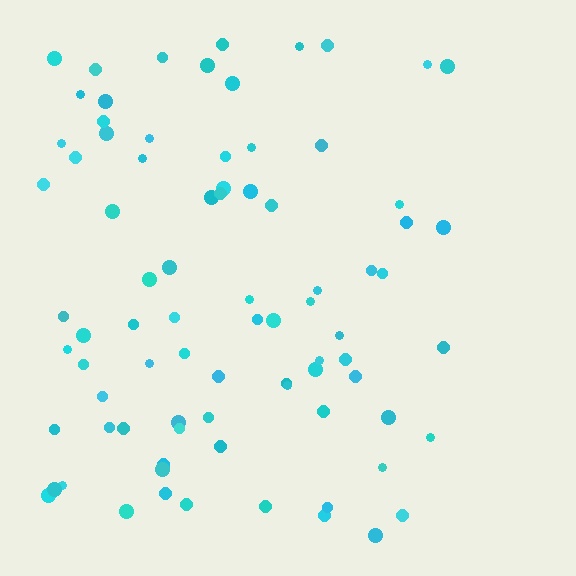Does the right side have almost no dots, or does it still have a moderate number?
Still a moderate number, just noticeably fewer than the left.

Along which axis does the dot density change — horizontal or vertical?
Horizontal.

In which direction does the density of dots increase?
From right to left, with the left side densest.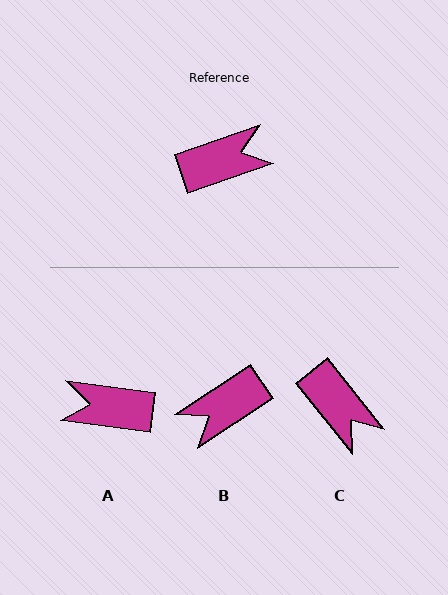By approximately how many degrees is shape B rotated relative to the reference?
Approximately 166 degrees clockwise.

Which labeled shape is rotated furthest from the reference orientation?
B, about 166 degrees away.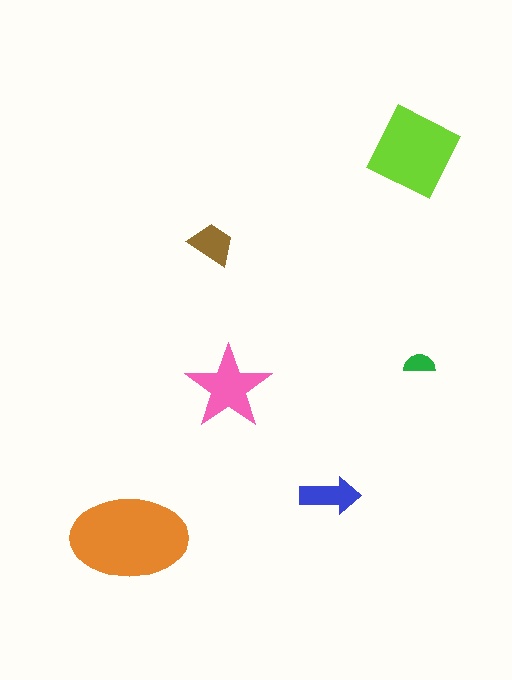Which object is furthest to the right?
The green semicircle is rightmost.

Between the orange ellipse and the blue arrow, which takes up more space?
The orange ellipse.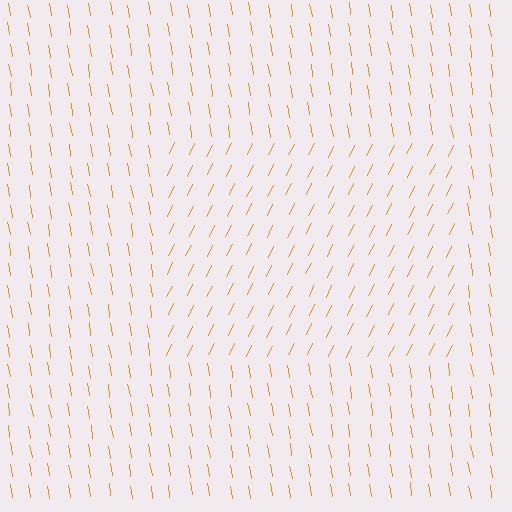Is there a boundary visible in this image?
Yes, there is a texture boundary formed by a change in line orientation.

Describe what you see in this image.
The image is filled with small orange line segments. A rectangle region in the image has lines oriented differently from the surrounding lines, creating a visible texture boundary.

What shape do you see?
I see a rectangle.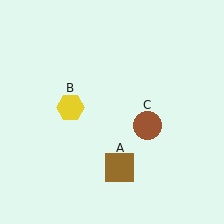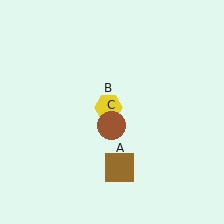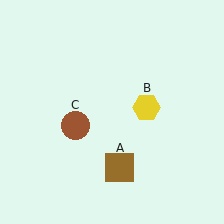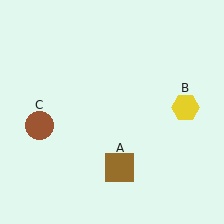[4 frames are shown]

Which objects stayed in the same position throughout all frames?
Brown square (object A) remained stationary.